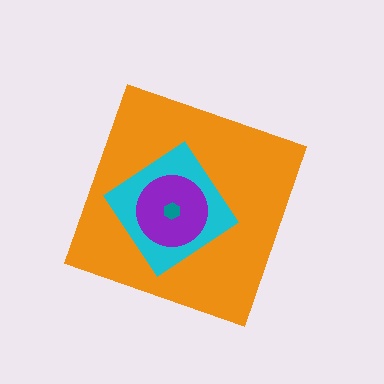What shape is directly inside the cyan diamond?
The purple circle.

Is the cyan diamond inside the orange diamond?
Yes.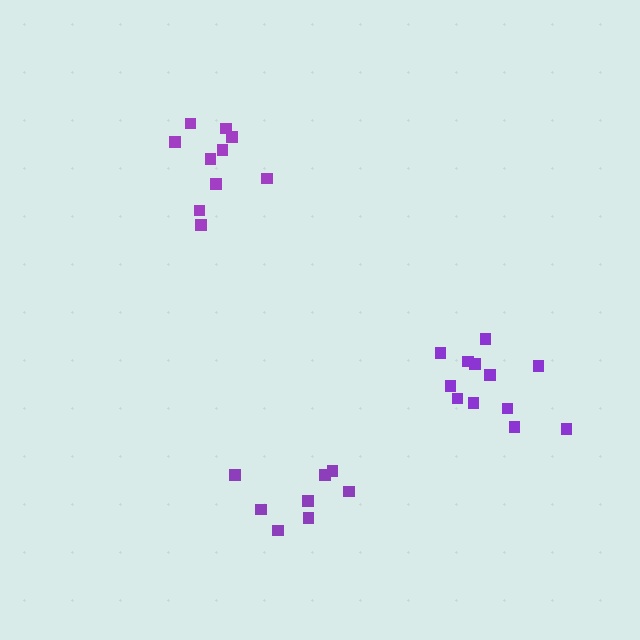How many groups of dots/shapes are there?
There are 3 groups.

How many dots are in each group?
Group 1: 12 dots, Group 2: 10 dots, Group 3: 8 dots (30 total).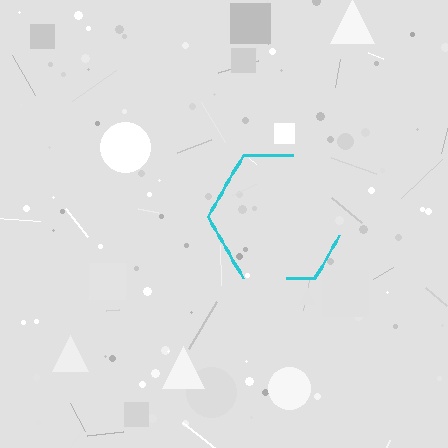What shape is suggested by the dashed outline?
The dashed outline suggests a hexagon.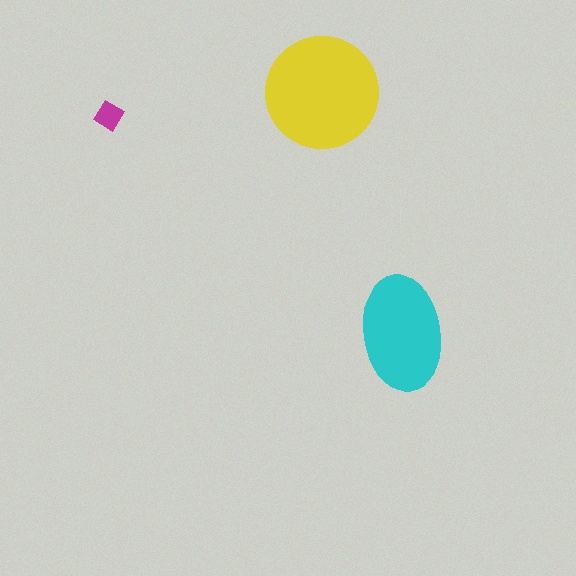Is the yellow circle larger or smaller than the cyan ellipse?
Larger.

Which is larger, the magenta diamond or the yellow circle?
The yellow circle.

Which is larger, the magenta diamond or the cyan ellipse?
The cyan ellipse.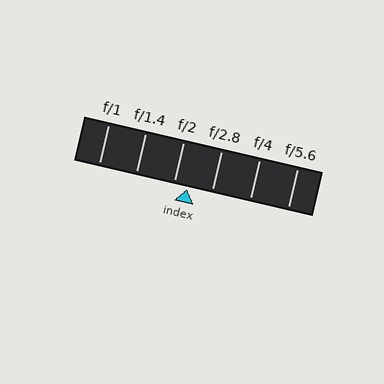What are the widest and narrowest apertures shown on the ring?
The widest aperture shown is f/1 and the narrowest is f/5.6.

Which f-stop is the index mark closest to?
The index mark is closest to f/2.